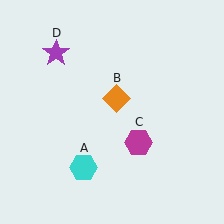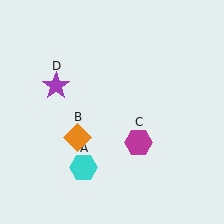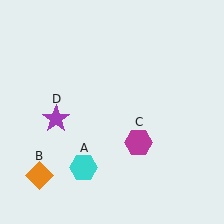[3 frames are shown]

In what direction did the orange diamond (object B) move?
The orange diamond (object B) moved down and to the left.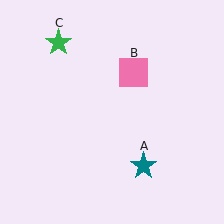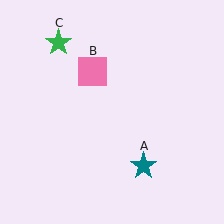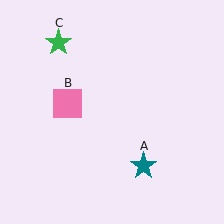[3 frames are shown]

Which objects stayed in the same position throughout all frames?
Teal star (object A) and green star (object C) remained stationary.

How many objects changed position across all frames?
1 object changed position: pink square (object B).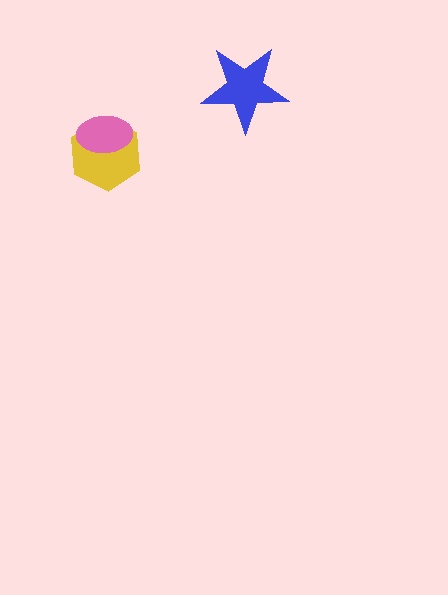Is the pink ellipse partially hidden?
No, no other shape covers it.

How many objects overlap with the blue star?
0 objects overlap with the blue star.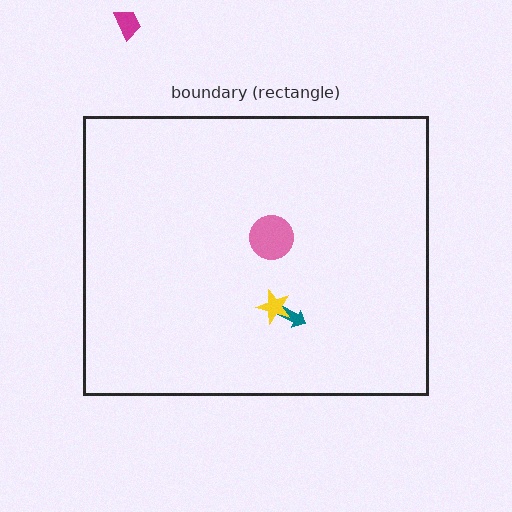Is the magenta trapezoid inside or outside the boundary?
Outside.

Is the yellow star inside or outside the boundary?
Inside.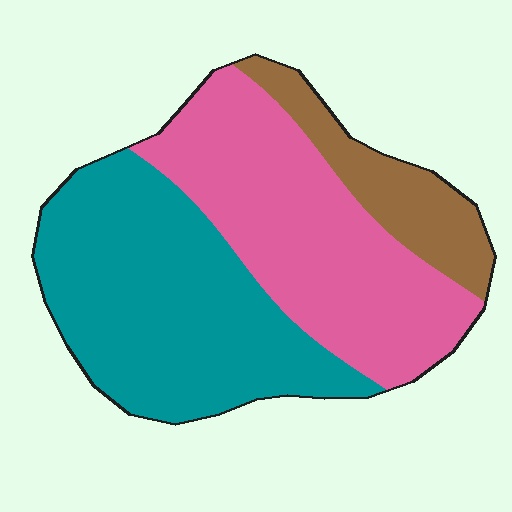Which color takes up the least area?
Brown, at roughly 15%.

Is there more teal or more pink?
Teal.